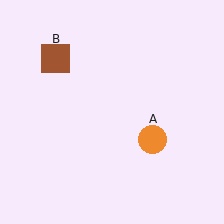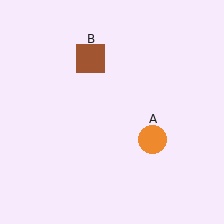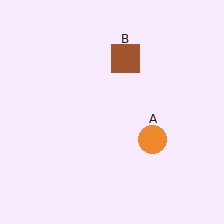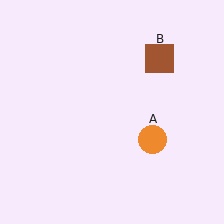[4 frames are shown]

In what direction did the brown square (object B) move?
The brown square (object B) moved right.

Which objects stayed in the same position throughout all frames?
Orange circle (object A) remained stationary.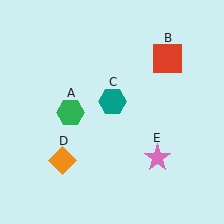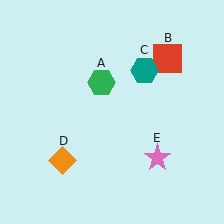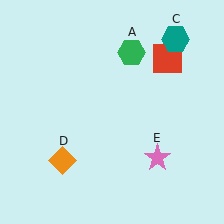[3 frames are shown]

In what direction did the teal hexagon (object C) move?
The teal hexagon (object C) moved up and to the right.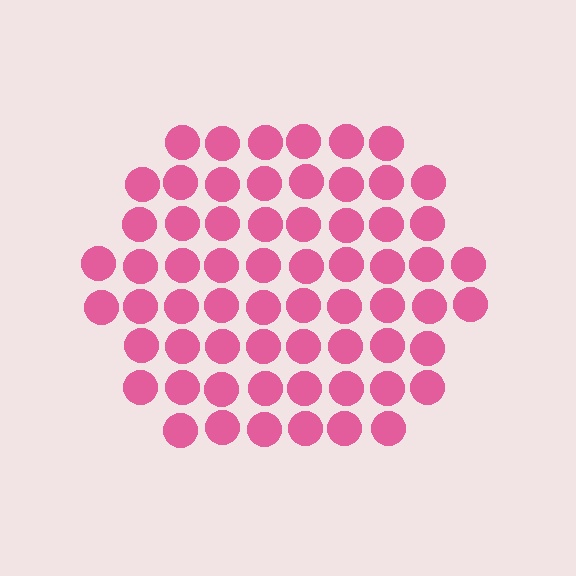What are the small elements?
The small elements are circles.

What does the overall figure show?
The overall figure shows a hexagon.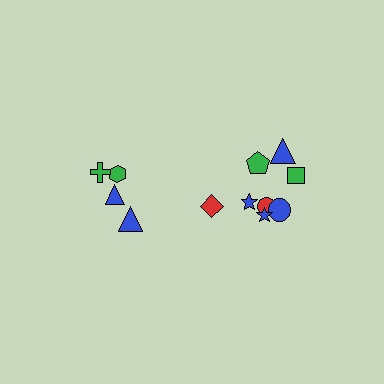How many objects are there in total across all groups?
There are 12 objects.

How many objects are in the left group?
There are 4 objects.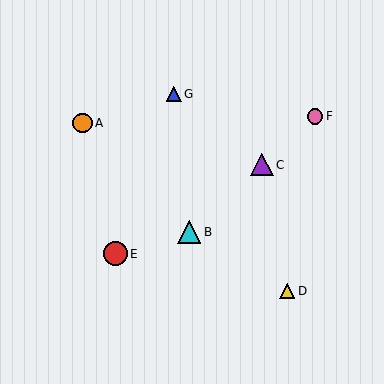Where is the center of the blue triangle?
The center of the blue triangle is at (174, 94).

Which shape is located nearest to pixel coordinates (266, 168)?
The purple triangle (labeled C) at (262, 165) is nearest to that location.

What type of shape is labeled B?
Shape B is a cyan triangle.